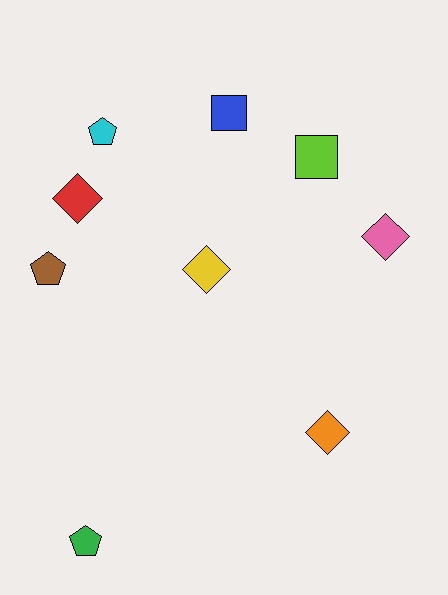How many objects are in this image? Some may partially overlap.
There are 9 objects.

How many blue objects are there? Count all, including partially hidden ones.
There is 1 blue object.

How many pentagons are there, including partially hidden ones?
There are 3 pentagons.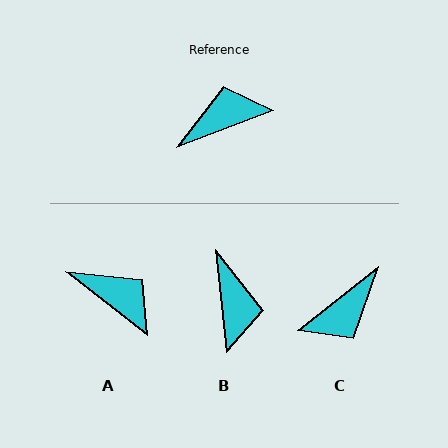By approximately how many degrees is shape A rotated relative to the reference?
Approximately 59 degrees clockwise.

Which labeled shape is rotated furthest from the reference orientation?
C, about 162 degrees away.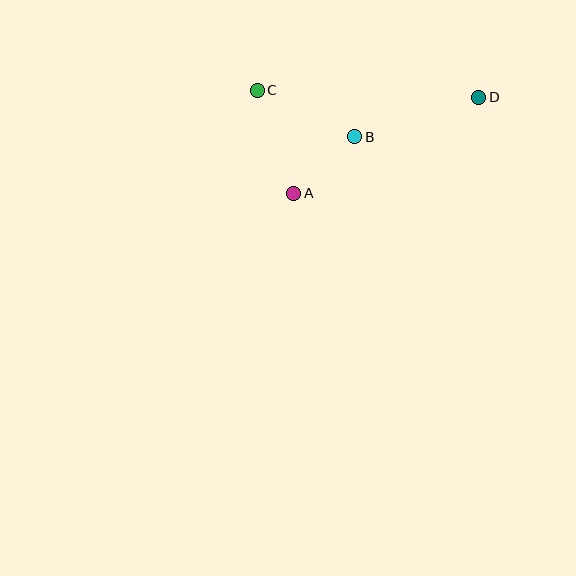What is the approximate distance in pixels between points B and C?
The distance between B and C is approximately 108 pixels.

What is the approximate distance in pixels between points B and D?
The distance between B and D is approximately 130 pixels.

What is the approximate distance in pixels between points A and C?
The distance between A and C is approximately 109 pixels.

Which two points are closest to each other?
Points A and B are closest to each other.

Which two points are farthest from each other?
Points C and D are farthest from each other.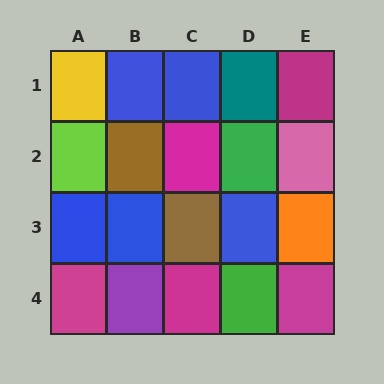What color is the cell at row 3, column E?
Orange.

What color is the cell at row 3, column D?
Blue.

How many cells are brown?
2 cells are brown.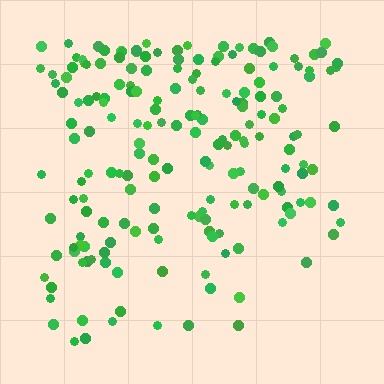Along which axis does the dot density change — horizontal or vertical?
Vertical.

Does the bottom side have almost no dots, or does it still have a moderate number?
Still a moderate number, just noticeably fewer than the top.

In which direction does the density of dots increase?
From bottom to top, with the top side densest.